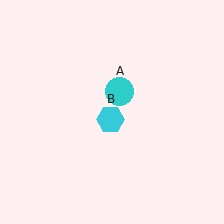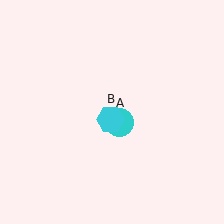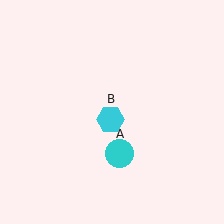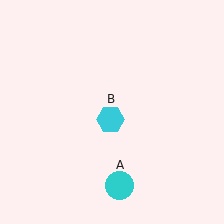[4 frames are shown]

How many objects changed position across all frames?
1 object changed position: cyan circle (object A).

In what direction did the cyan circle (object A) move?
The cyan circle (object A) moved down.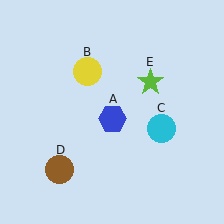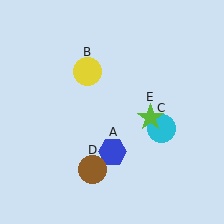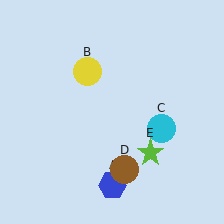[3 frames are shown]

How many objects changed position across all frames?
3 objects changed position: blue hexagon (object A), brown circle (object D), lime star (object E).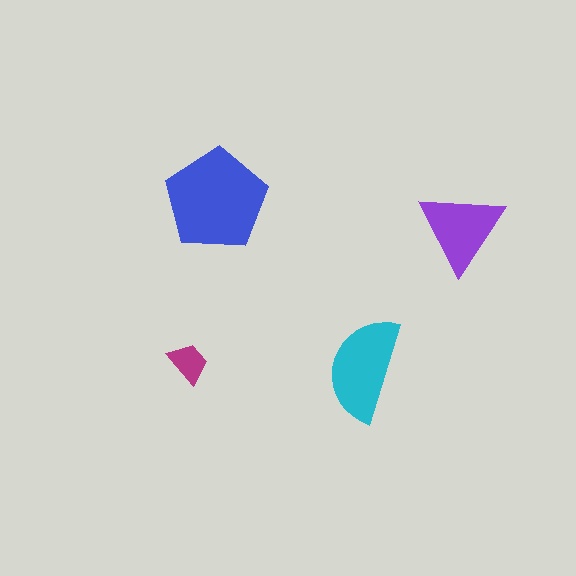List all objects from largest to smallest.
The blue pentagon, the cyan semicircle, the purple triangle, the magenta trapezoid.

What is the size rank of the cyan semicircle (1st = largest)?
2nd.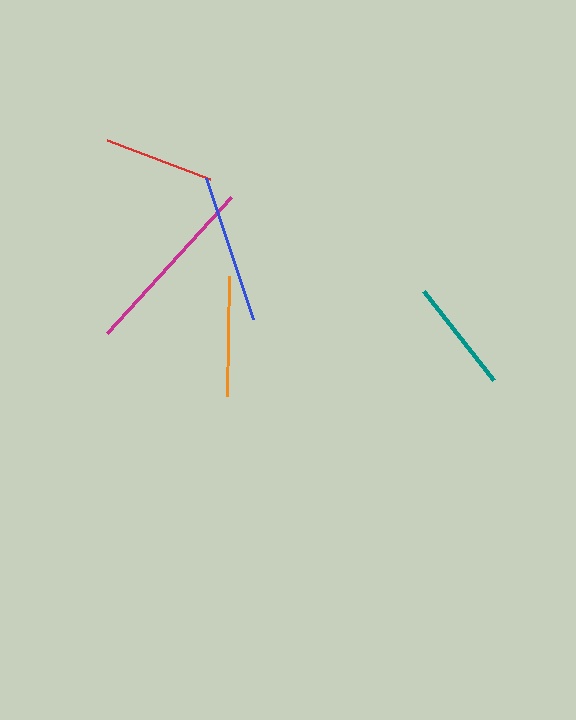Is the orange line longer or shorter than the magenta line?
The magenta line is longer than the orange line.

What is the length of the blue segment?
The blue segment is approximately 149 pixels long.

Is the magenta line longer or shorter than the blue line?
The magenta line is longer than the blue line.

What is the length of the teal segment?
The teal segment is approximately 113 pixels long.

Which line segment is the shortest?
The red line is the shortest at approximately 110 pixels.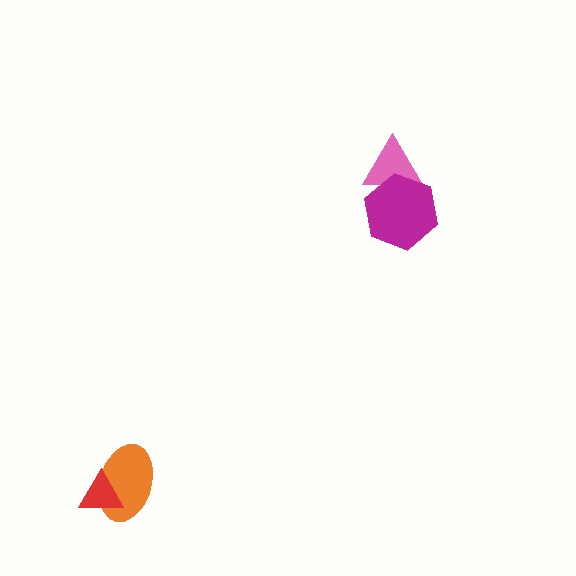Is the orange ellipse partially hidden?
Yes, it is partially covered by another shape.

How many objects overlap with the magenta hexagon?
1 object overlaps with the magenta hexagon.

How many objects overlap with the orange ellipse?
1 object overlaps with the orange ellipse.